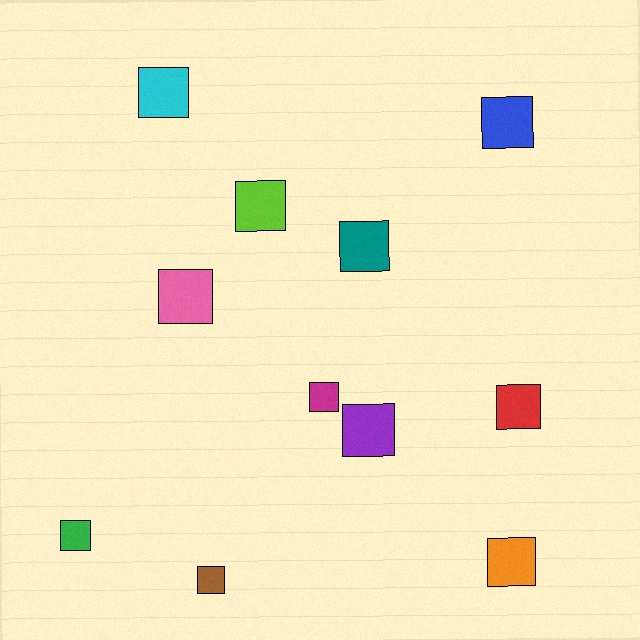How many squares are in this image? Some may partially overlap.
There are 11 squares.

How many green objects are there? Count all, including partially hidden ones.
There is 1 green object.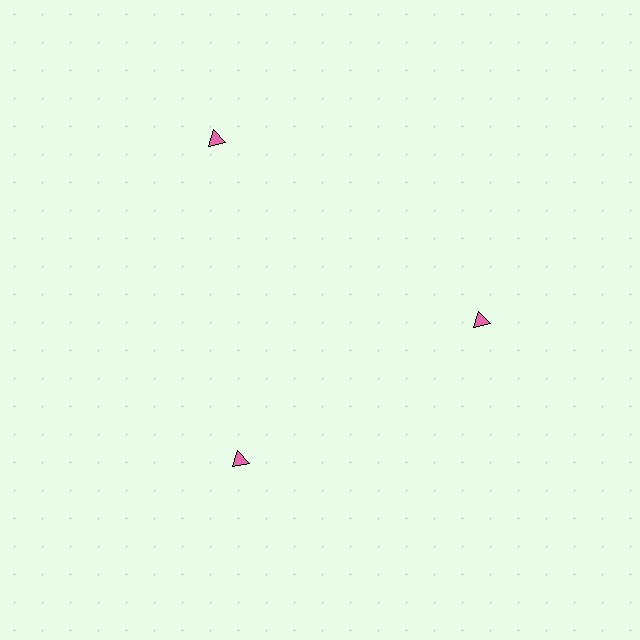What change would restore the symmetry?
The symmetry would be restored by moving it inward, back onto the ring so that all 3 triangles sit at equal angles and equal distance from the center.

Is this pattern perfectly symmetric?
No. The 3 pink triangles are arranged in a ring, but one element near the 11 o'clock position is pushed outward from the center, breaking the 3-fold rotational symmetry.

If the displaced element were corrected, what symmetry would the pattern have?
It would have 3-fold rotational symmetry — the pattern would map onto itself every 120 degrees.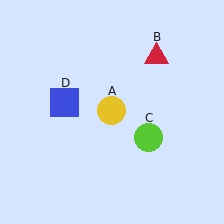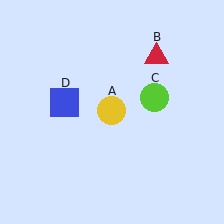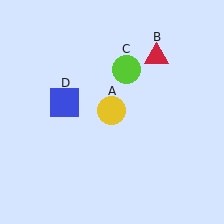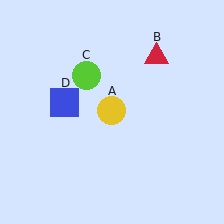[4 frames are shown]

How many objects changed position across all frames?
1 object changed position: lime circle (object C).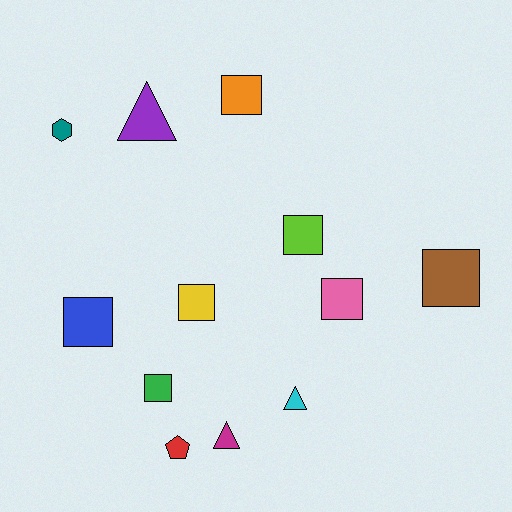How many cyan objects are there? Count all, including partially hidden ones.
There is 1 cyan object.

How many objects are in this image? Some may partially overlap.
There are 12 objects.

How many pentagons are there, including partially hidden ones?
There is 1 pentagon.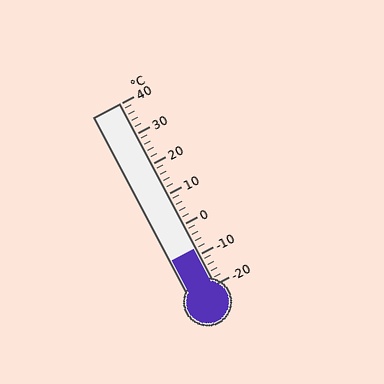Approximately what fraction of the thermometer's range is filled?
The thermometer is filled to approximately 20% of its range.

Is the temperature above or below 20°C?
The temperature is below 20°C.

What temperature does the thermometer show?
The thermometer shows approximately -8°C.